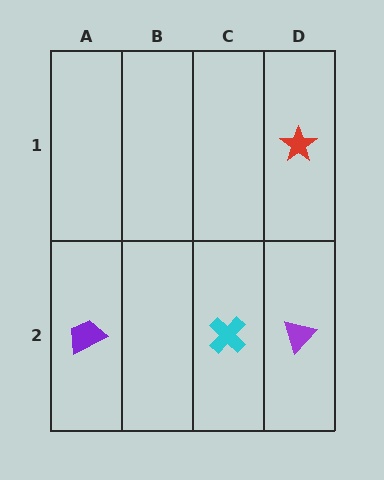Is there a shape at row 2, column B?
No, that cell is empty.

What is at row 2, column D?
A purple triangle.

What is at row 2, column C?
A cyan cross.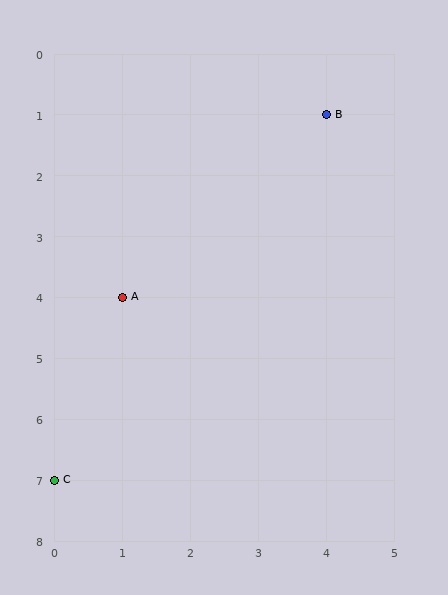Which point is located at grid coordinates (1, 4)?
Point A is at (1, 4).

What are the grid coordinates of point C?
Point C is at grid coordinates (0, 7).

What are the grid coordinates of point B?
Point B is at grid coordinates (4, 1).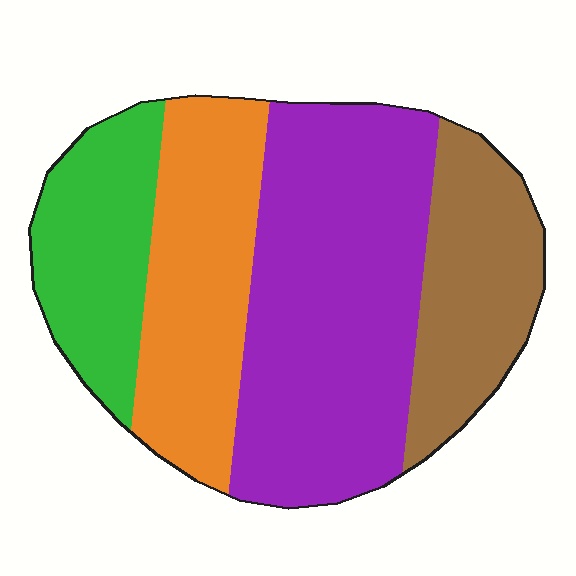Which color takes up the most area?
Purple, at roughly 40%.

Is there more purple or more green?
Purple.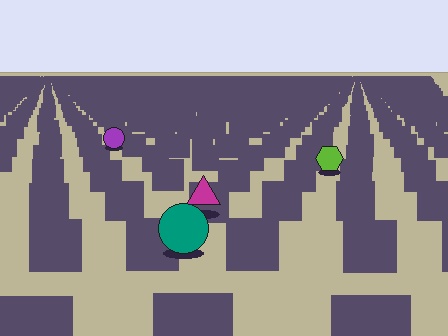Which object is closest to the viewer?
The teal circle is closest. The texture marks near it are larger and more spread out.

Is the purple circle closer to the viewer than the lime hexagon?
No. The lime hexagon is closer — you can tell from the texture gradient: the ground texture is coarser near it.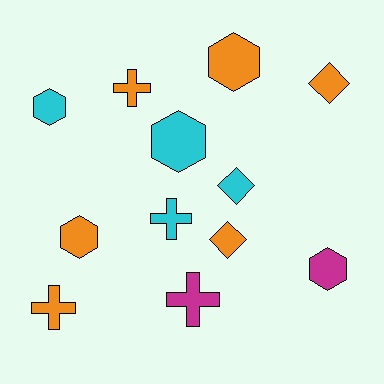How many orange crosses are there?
There are 2 orange crosses.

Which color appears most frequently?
Orange, with 6 objects.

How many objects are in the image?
There are 12 objects.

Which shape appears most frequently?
Hexagon, with 5 objects.